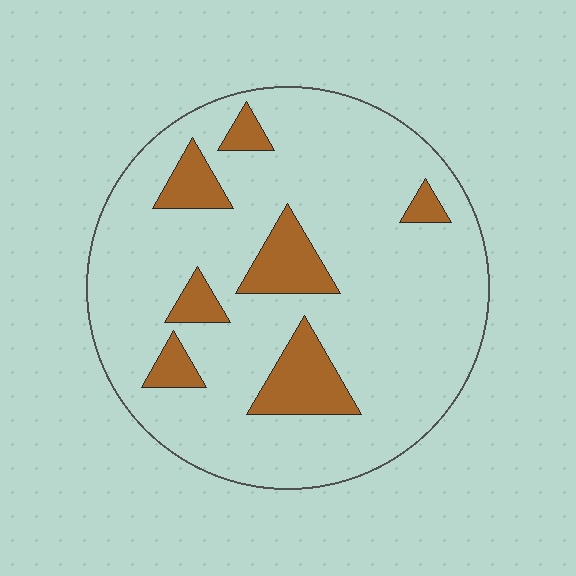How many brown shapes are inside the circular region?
7.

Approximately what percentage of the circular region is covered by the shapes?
Approximately 15%.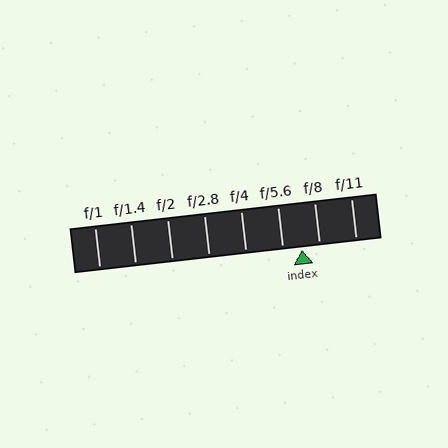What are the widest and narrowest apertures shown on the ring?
The widest aperture shown is f/1 and the narrowest is f/11.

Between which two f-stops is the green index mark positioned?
The index mark is between f/5.6 and f/8.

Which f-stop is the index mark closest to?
The index mark is closest to f/8.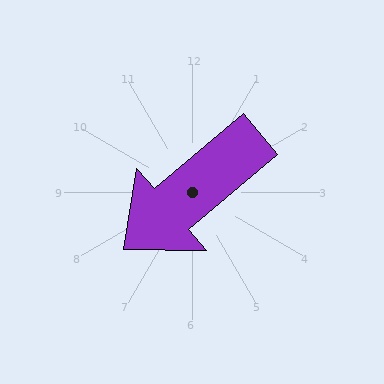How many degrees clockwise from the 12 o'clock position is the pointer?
Approximately 230 degrees.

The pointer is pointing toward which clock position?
Roughly 8 o'clock.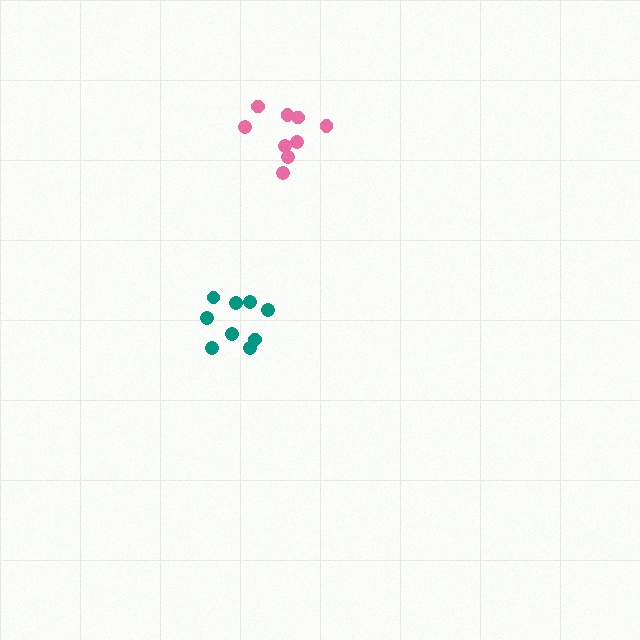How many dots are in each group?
Group 1: 9 dots, Group 2: 9 dots (18 total).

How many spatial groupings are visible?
There are 2 spatial groupings.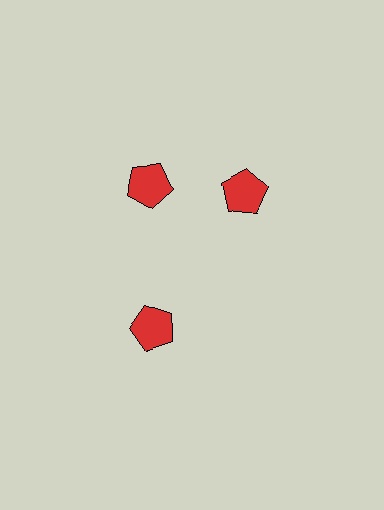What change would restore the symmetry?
The symmetry would be restored by rotating it back into even spacing with its neighbors so that all 3 pentagons sit at equal angles and equal distance from the center.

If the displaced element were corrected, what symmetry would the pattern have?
It would have 3-fold rotational symmetry — the pattern would map onto itself every 120 degrees.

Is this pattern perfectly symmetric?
No. The 3 red pentagons are arranged in a ring, but one element near the 3 o'clock position is rotated out of alignment along the ring, breaking the 3-fold rotational symmetry.